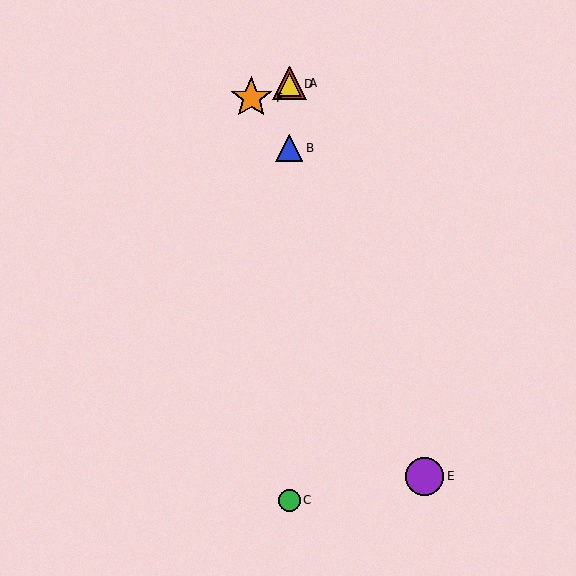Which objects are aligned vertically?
Objects A, B, C, D are aligned vertically.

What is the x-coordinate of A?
Object A is at x≈289.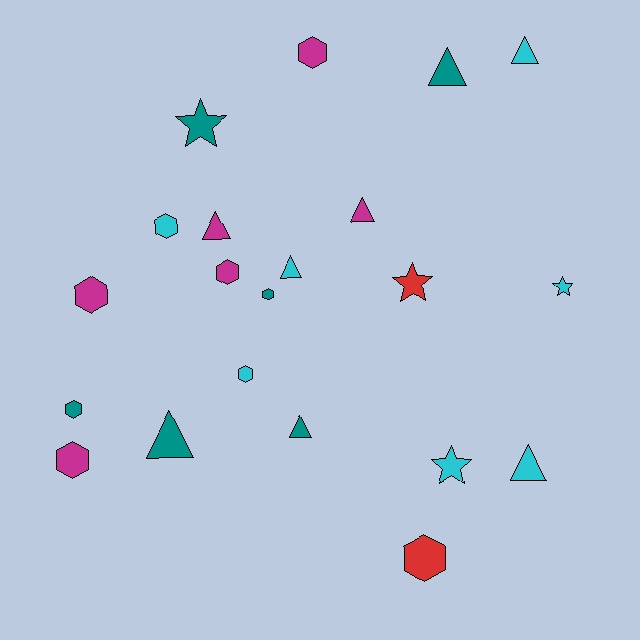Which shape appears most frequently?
Hexagon, with 9 objects.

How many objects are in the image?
There are 21 objects.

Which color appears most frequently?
Cyan, with 7 objects.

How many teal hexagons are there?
There are 2 teal hexagons.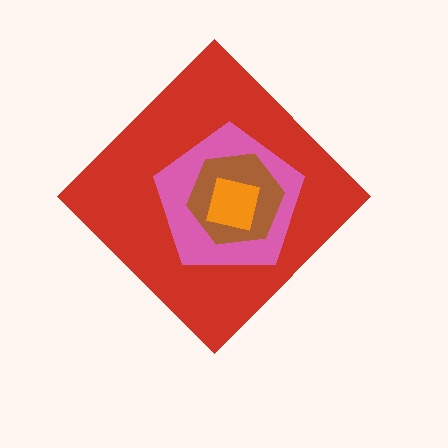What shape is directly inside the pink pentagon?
The brown hexagon.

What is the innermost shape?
The orange square.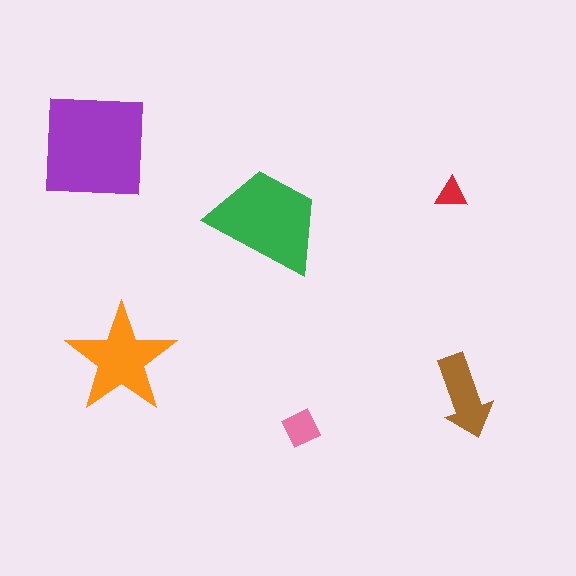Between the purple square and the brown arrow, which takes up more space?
The purple square.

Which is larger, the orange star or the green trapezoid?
The green trapezoid.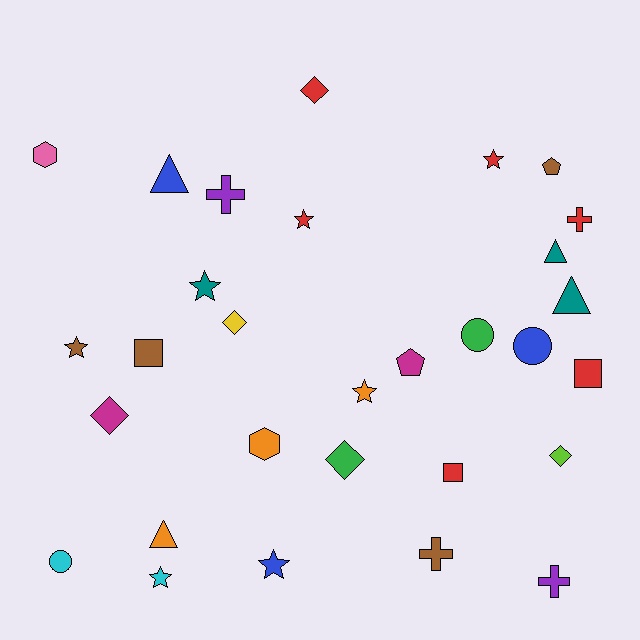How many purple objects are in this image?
There are 2 purple objects.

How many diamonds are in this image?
There are 5 diamonds.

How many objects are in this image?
There are 30 objects.